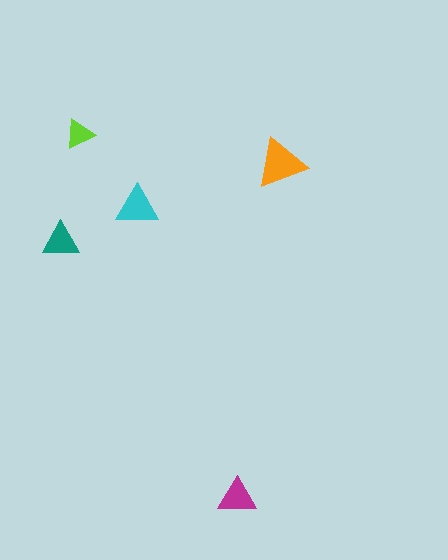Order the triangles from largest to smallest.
the orange one, the cyan one, the magenta one, the teal one, the lime one.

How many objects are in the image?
There are 5 objects in the image.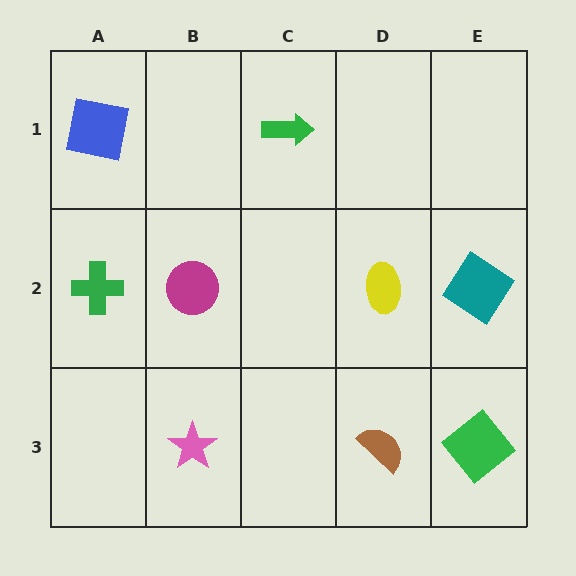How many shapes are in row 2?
4 shapes.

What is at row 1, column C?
A green arrow.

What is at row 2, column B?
A magenta circle.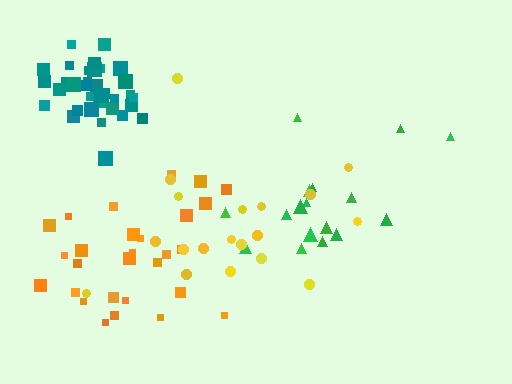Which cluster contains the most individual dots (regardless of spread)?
Teal (35).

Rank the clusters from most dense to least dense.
teal, orange, yellow, green.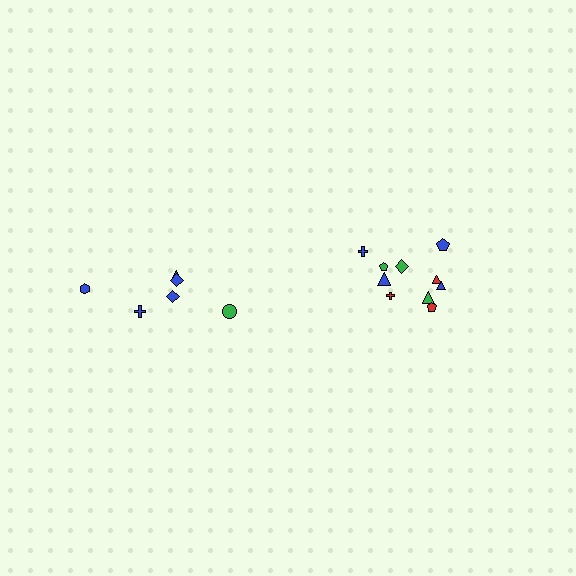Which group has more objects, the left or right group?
The right group.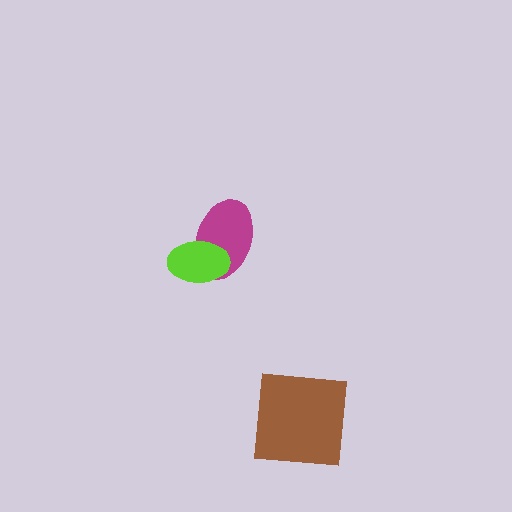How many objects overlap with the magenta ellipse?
1 object overlaps with the magenta ellipse.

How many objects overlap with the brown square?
0 objects overlap with the brown square.